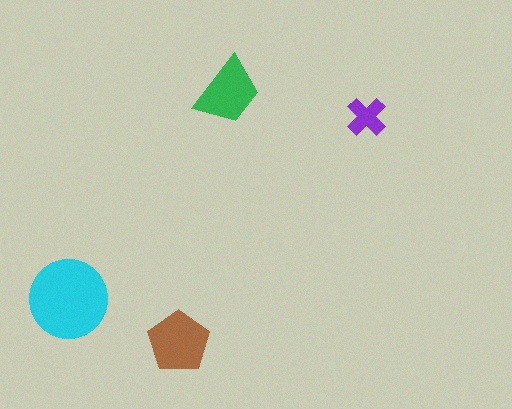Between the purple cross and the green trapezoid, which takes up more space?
The green trapezoid.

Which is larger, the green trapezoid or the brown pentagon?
The brown pentagon.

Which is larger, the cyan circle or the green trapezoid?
The cyan circle.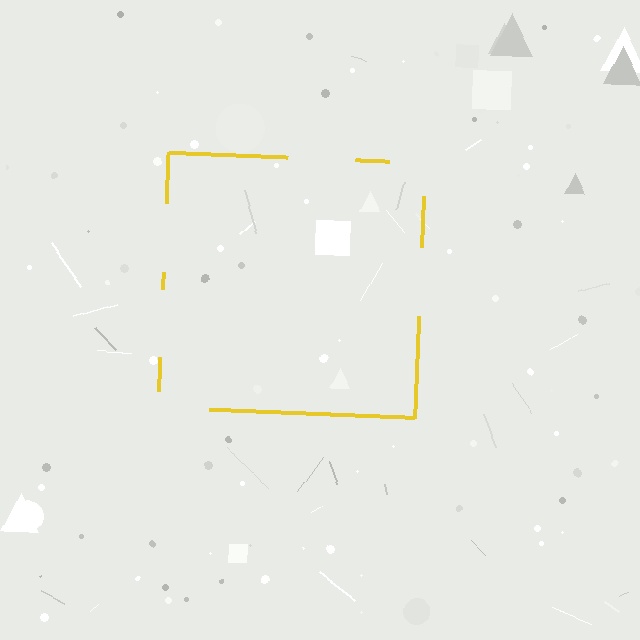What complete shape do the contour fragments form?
The contour fragments form a square.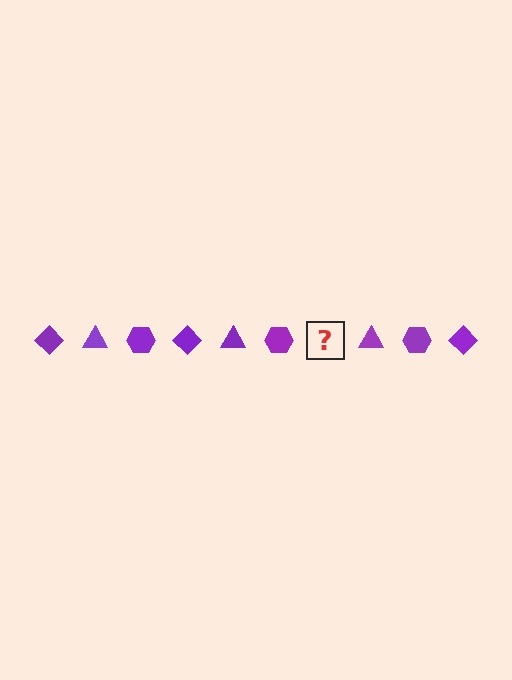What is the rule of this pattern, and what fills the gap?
The rule is that the pattern cycles through diamond, triangle, hexagon shapes in purple. The gap should be filled with a purple diamond.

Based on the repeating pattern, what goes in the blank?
The blank should be a purple diamond.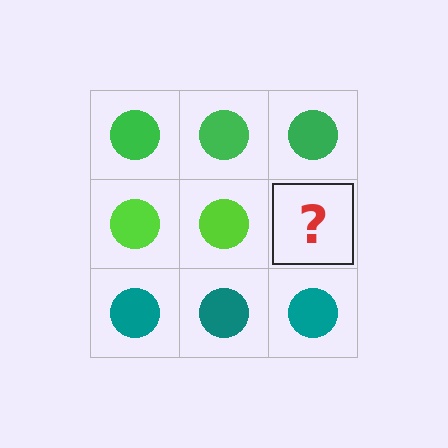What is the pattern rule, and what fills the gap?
The rule is that each row has a consistent color. The gap should be filled with a lime circle.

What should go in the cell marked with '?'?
The missing cell should contain a lime circle.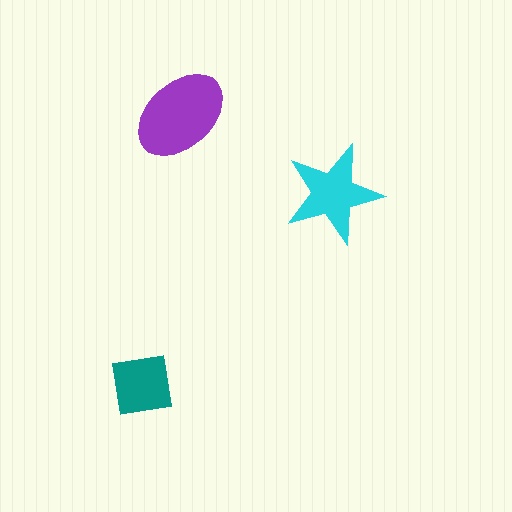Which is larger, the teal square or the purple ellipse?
The purple ellipse.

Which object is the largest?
The purple ellipse.